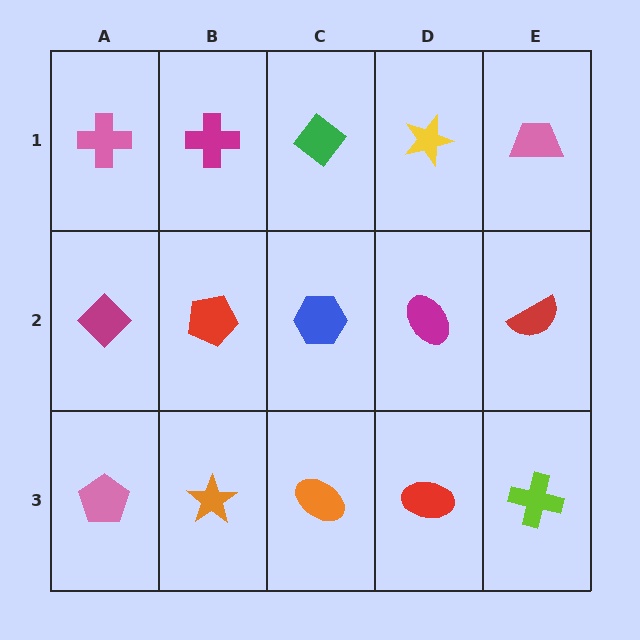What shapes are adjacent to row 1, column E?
A red semicircle (row 2, column E), a yellow star (row 1, column D).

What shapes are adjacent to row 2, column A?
A pink cross (row 1, column A), a pink pentagon (row 3, column A), a red pentagon (row 2, column B).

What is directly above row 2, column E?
A pink trapezoid.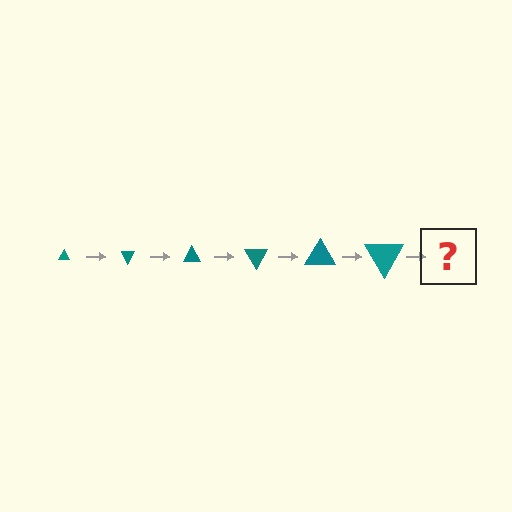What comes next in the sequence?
The next element should be a triangle, larger than the previous one and rotated 360 degrees from the start.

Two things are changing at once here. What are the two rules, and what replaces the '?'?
The two rules are that the triangle grows larger each step and it rotates 60 degrees each step. The '?' should be a triangle, larger than the previous one and rotated 360 degrees from the start.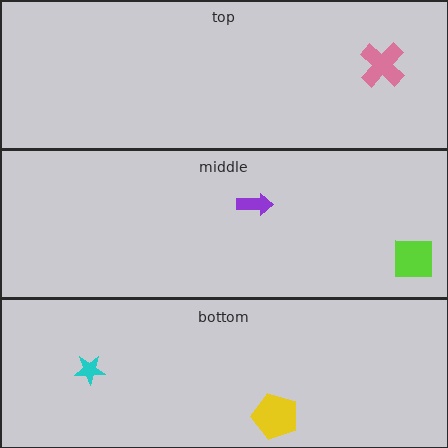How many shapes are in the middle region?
2.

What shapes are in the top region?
The pink cross.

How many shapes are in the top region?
1.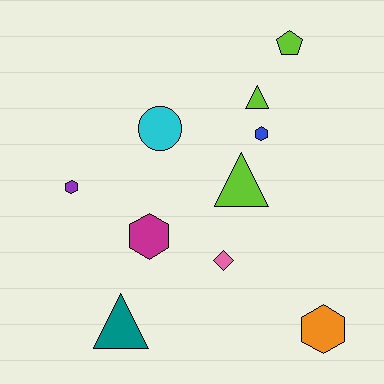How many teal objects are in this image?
There is 1 teal object.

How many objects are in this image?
There are 10 objects.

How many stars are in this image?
There are no stars.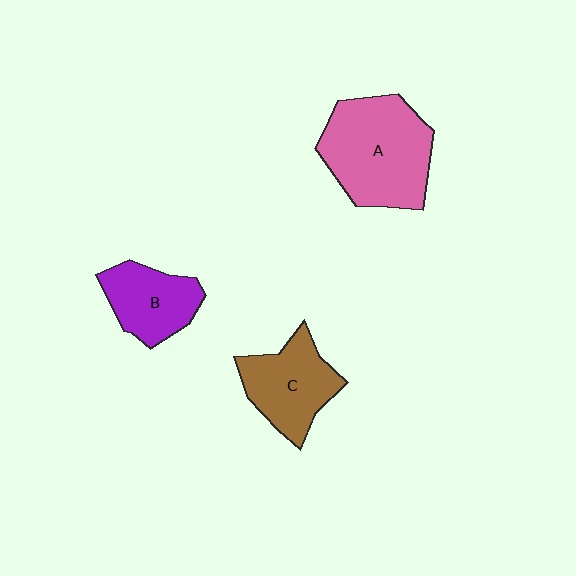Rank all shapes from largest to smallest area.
From largest to smallest: A (pink), C (brown), B (purple).